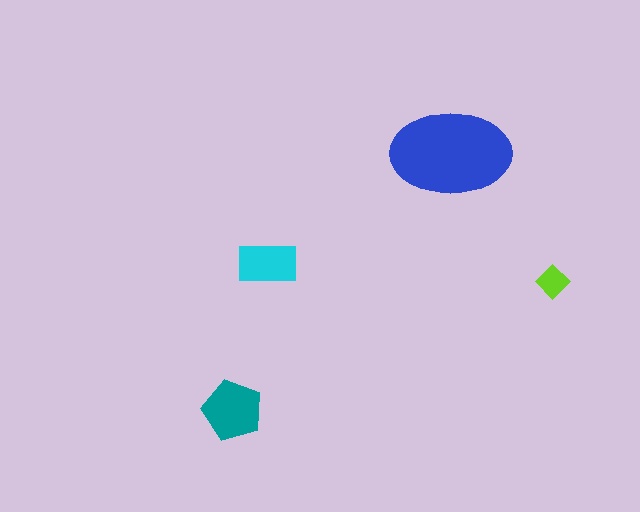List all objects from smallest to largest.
The lime diamond, the cyan rectangle, the teal pentagon, the blue ellipse.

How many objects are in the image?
There are 4 objects in the image.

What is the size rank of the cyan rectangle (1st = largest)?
3rd.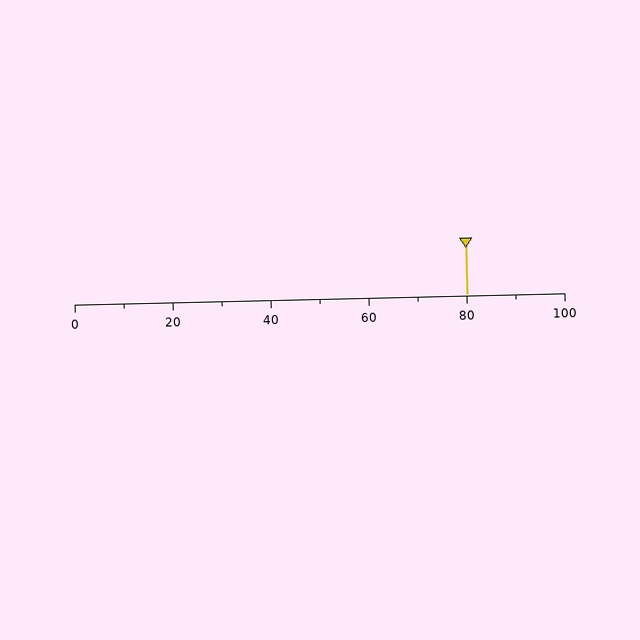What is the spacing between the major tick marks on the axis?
The major ticks are spaced 20 apart.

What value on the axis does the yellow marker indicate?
The marker indicates approximately 80.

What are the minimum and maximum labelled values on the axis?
The axis runs from 0 to 100.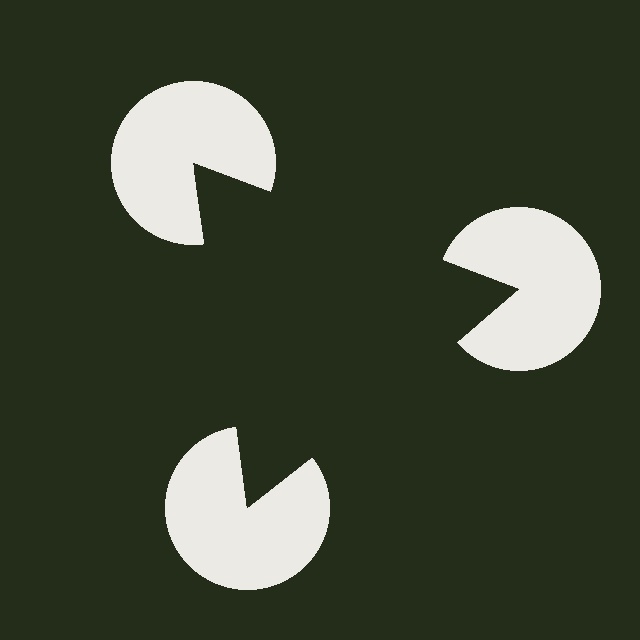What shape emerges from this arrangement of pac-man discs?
An illusory triangle — its edges are inferred from the aligned wedge cuts in the pac-man discs, not physically drawn.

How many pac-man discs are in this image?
There are 3 — one at each vertex of the illusory triangle.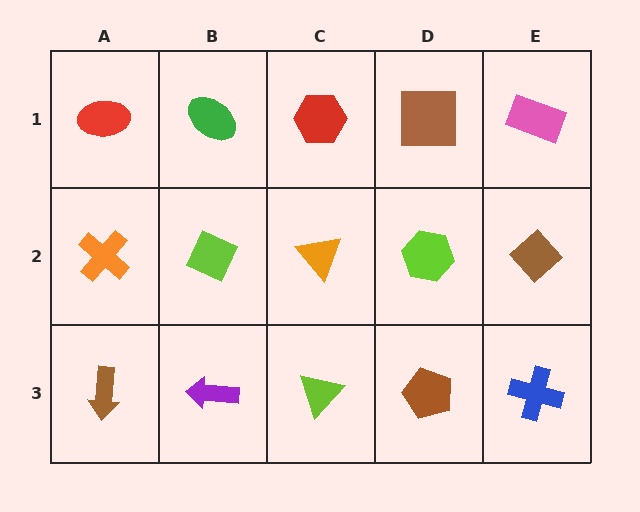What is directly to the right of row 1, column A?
A green ellipse.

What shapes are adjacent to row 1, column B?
A lime diamond (row 2, column B), a red ellipse (row 1, column A), a red hexagon (row 1, column C).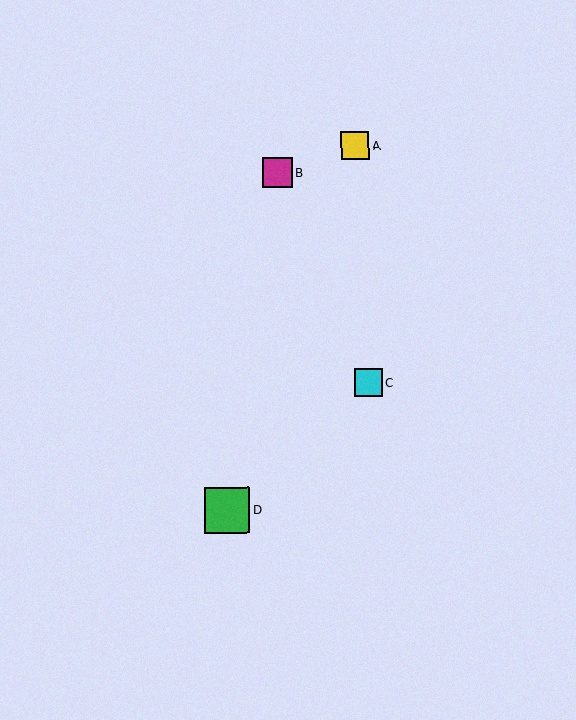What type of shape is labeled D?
Shape D is a green square.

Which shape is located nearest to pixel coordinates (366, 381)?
The cyan square (labeled C) at (368, 383) is nearest to that location.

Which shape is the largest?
The green square (labeled D) is the largest.